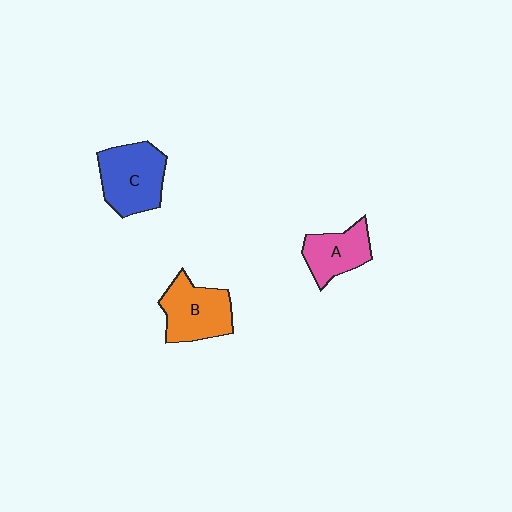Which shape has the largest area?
Shape C (blue).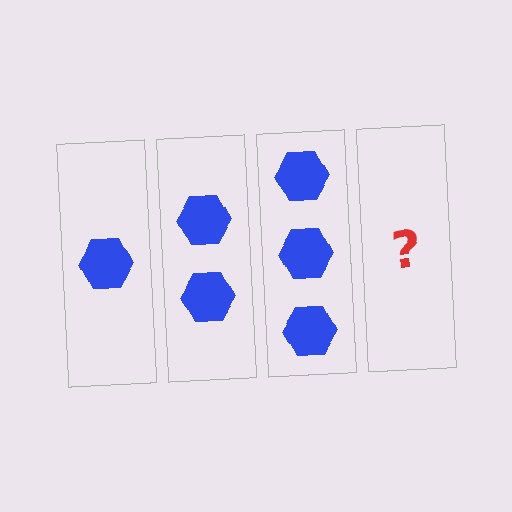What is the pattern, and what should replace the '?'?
The pattern is that each step adds one more hexagon. The '?' should be 4 hexagons.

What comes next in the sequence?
The next element should be 4 hexagons.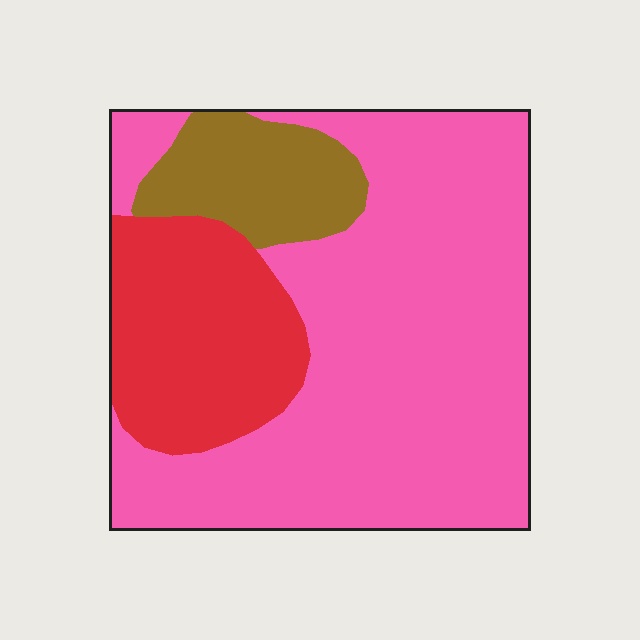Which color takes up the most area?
Pink, at roughly 65%.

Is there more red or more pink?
Pink.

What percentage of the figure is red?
Red takes up between a sixth and a third of the figure.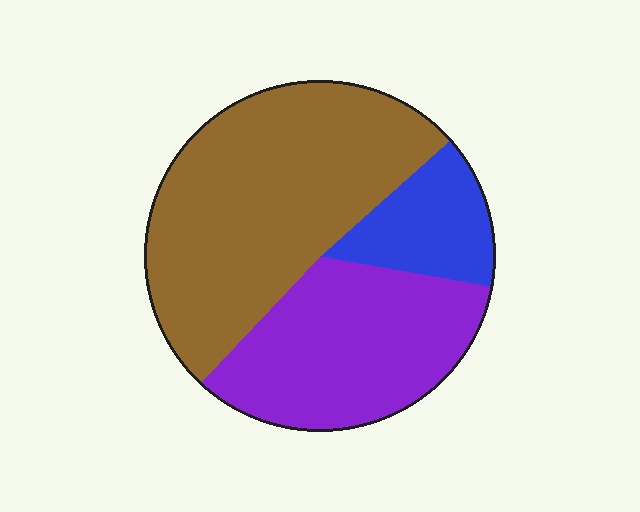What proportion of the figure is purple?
Purple takes up between a quarter and a half of the figure.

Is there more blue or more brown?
Brown.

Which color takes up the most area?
Brown, at roughly 50%.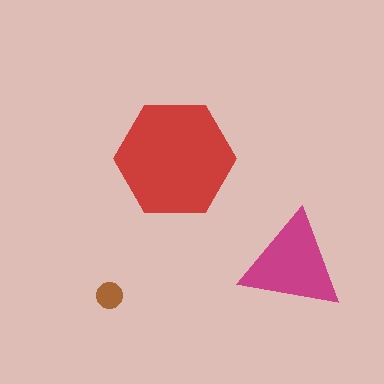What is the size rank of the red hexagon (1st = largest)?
1st.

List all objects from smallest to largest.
The brown circle, the magenta triangle, the red hexagon.